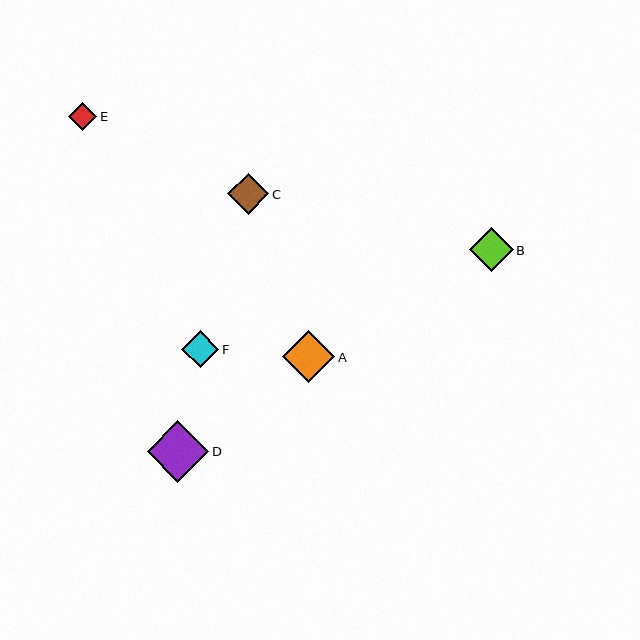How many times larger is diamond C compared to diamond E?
Diamond C is approximately 1.5 times the size of diamond E.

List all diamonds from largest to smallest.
From largest to smallest: D, A, B, C, F, E.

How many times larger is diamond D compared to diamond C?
Diamond D is approximately 1.5 times the size of diamond C.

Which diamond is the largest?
Diamond D is the largest with a size of approximately 62 pixels.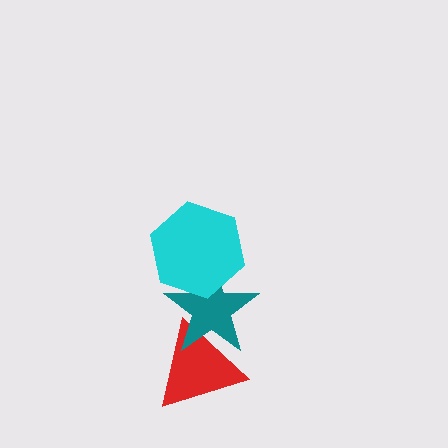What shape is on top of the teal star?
The cyan hexagon is on top of the teal star.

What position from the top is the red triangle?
The red triangle is 3rd from the top.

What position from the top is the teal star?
The teal star is 2nd from the top.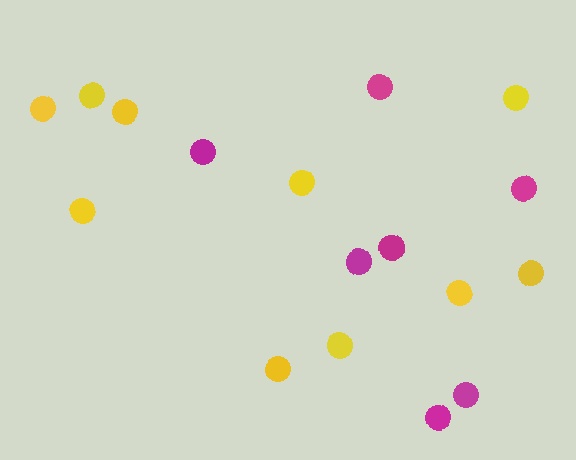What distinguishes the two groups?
There are 2 groups: one group of magenta circles (7) and one group of yellow circles (10).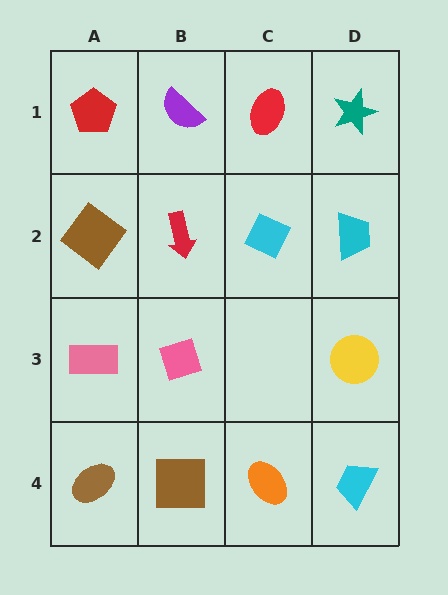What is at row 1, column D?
A teal star.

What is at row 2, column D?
A cyan trapezoid.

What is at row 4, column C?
An orange ellipse.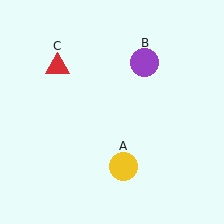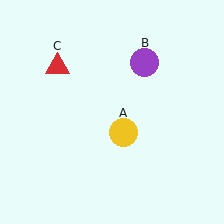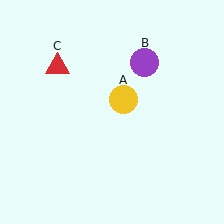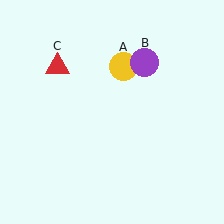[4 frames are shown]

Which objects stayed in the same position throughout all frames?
Purple circle (object B) and red triangle (object C) remained stationary.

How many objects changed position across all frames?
1 object changed position: yellow circle (object A).